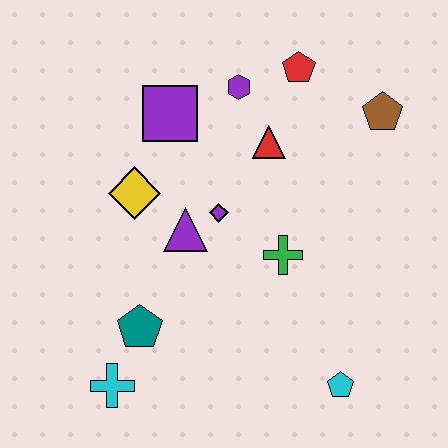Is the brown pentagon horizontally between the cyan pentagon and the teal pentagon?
No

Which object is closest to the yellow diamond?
The purple triangle is closest to the yellow diamond.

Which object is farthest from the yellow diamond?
The cyan pentagon is farthest from the yellow diamond.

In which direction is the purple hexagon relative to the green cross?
The purple hexagon is above the green cross.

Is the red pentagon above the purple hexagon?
Yes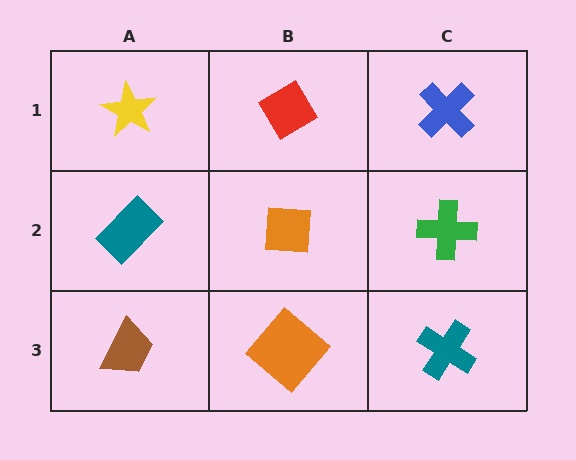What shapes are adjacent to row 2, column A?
A yellow star (row 1, column A), a brown trapezoid (row 3, column A), an orange square (row 2, column B).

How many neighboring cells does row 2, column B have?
4.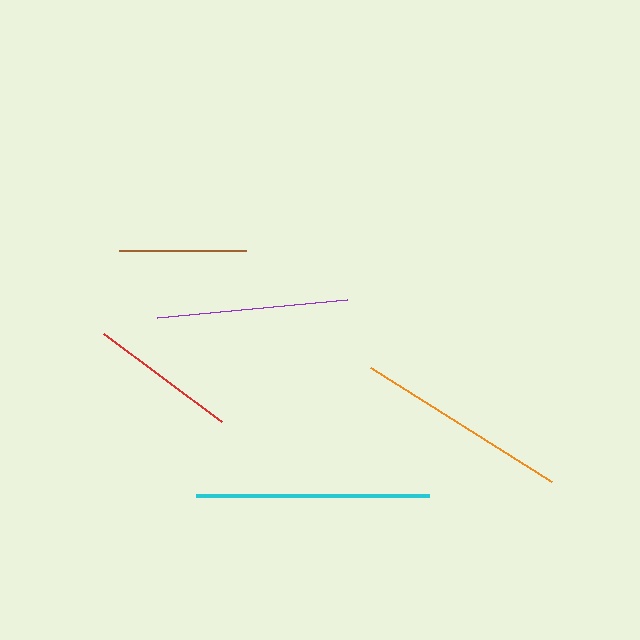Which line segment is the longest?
The cyan line is the longest at approximately 233 pixels.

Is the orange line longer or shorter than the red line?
The orange line is longer than the red line.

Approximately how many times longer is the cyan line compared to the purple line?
The cyan line is approximately 1.2 times the length of the purple line.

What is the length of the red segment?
The red segment is approximately 147 pixels long.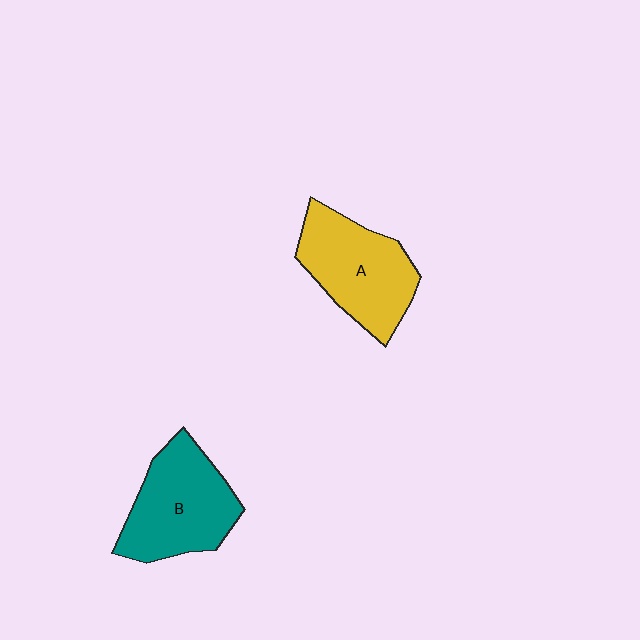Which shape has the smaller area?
Shape A (yellow).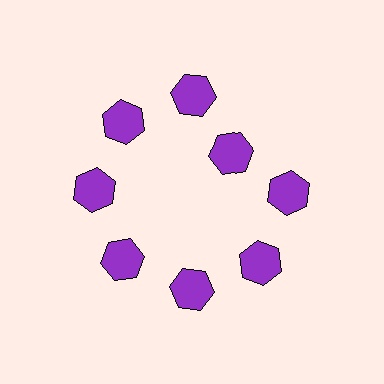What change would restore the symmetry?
The symmetry would be restored by moving it outward, back onto the ring so that all 8 hexagons sit at equal angles and equal distance from the center.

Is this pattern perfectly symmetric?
No. The 8 purple hexagons are arranged in a ring, but one element near the 2 o'clock position is pulled inward toward the center, breaking the 8-fold rotational symmetry.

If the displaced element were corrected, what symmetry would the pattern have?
It would have 8-fold rotational symmetry — the pattern would map onto itself every 45 degrees.